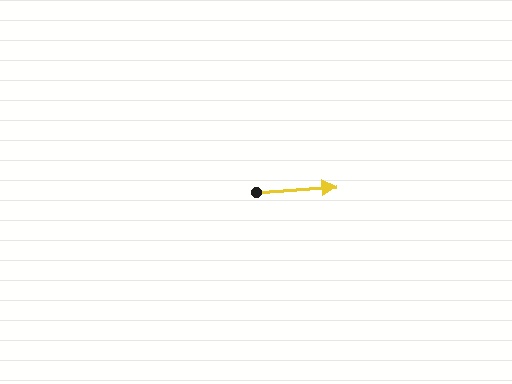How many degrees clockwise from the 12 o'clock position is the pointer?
Approximately 86 degrees.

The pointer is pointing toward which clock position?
Roughly 3 o'clock.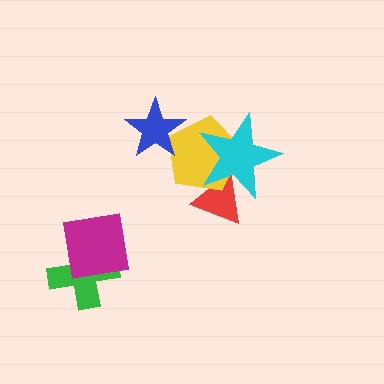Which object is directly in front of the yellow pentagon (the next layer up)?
The blue star is directly in front of the yellow pentagon.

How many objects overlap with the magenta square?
1 object overlaps with the magenta square.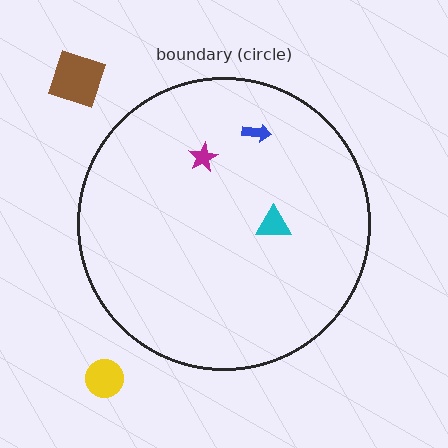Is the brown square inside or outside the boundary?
Outside.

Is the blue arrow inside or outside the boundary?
Inside.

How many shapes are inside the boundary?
3 inside, 2 outside.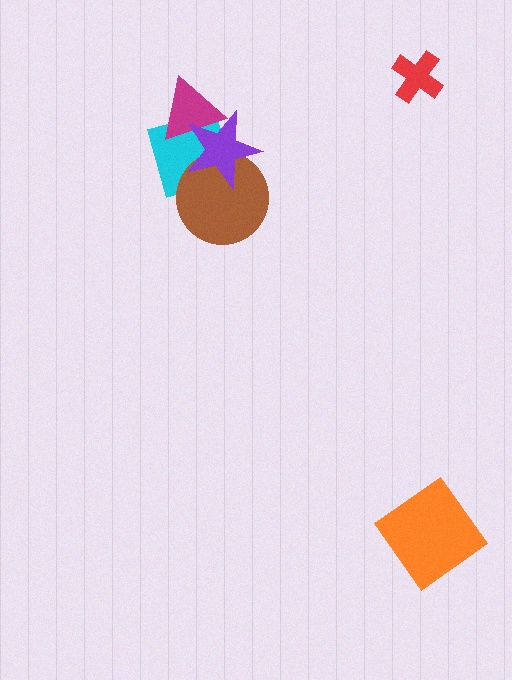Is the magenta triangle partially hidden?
Yes, it is partially covered by another shape.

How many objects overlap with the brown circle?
2 objects overlap with the brown circle.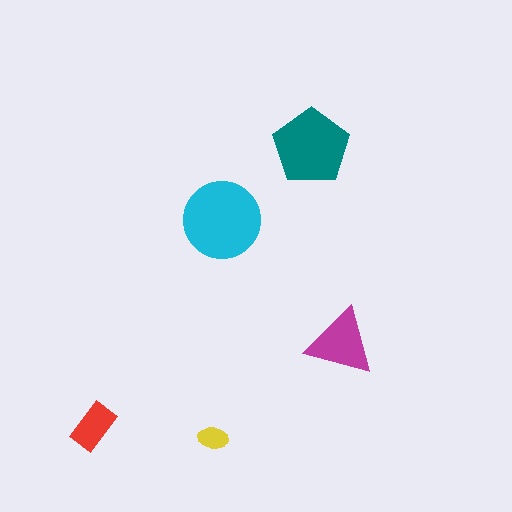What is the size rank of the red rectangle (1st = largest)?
4th.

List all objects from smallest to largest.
The yellow ellipse, the red rectangle, the magenta triangle, the teal pentagon, the cyan circle.